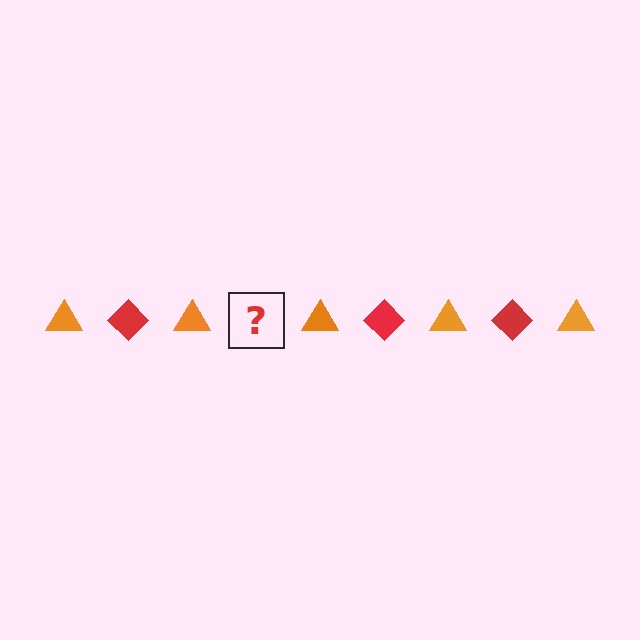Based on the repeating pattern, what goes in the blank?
The blank should be a red diamond.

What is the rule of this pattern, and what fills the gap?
The rule is that the pattern alternates between orange triangle and red diamond. The gap should be filled with a red diamond.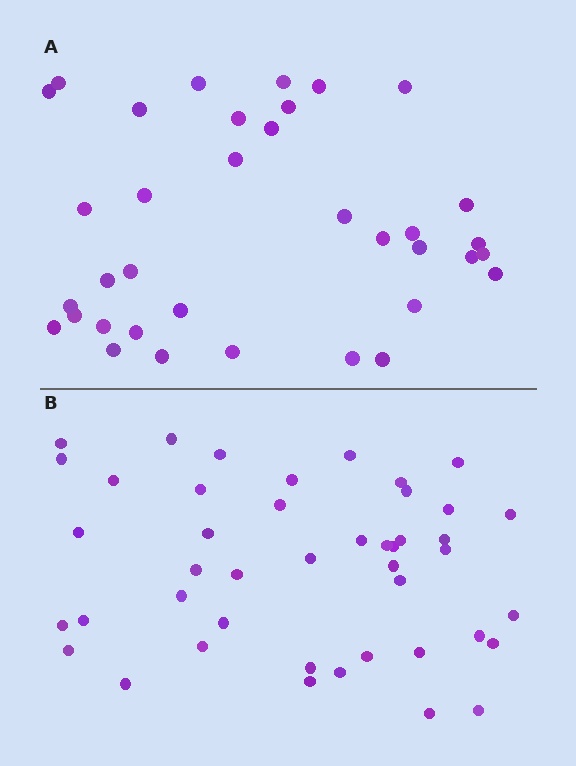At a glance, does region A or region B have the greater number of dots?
Region B (the bottom region) has more dots.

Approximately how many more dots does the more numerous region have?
Region B has roughly 8 or so more dots than region A.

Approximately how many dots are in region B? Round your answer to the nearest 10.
About 40 dots. (The exact count is 44, which rounds to 40.)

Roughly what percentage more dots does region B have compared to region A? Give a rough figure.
About 20% more.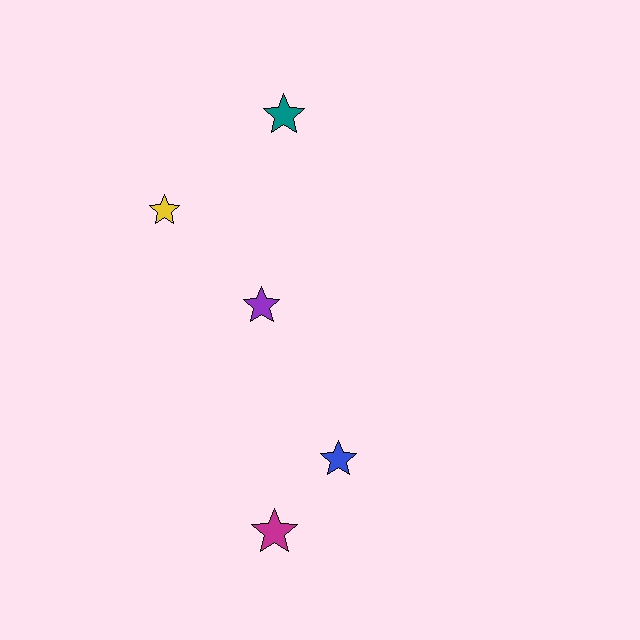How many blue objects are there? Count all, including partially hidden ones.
There is 1 blue object.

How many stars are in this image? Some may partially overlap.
There are 5 stars.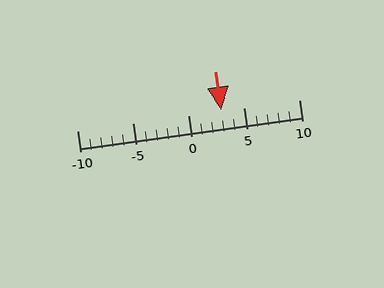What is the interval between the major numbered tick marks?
The major tick marks are spaced 5 units apart.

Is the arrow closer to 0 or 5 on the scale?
The arrow is closer to 5.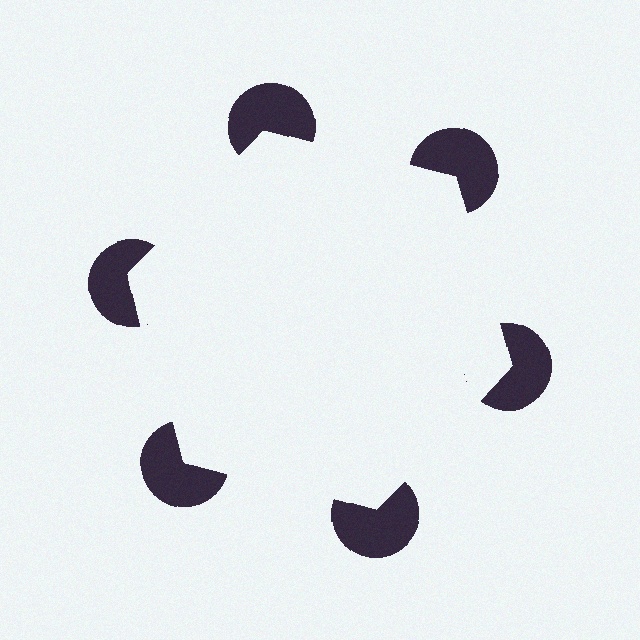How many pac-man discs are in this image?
There are 6 — one at each vertex of the illusory hexagon.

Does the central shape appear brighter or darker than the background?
It typically appears slightly brighter than the background, even though no actual brightness change is drawn.